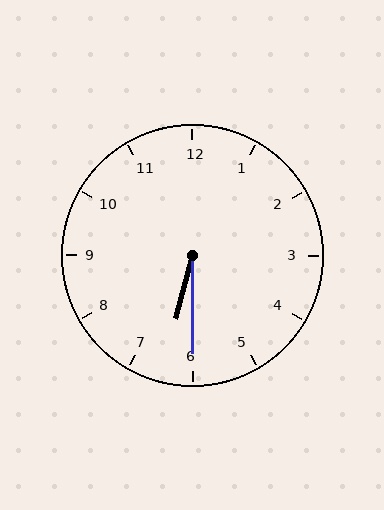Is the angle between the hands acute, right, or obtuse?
It is acute.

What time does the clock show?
6:30.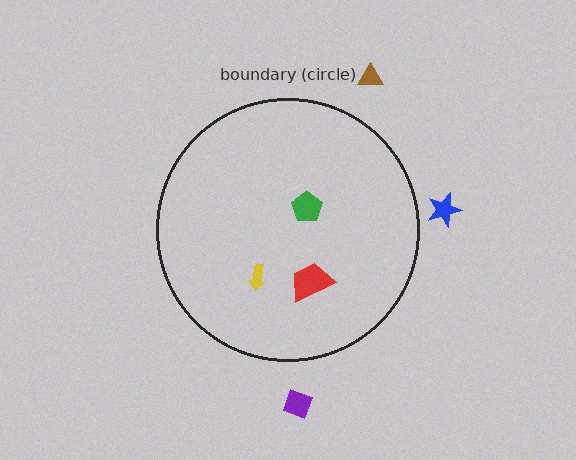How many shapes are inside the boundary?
3 inside, 3 outside.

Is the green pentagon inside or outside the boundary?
Inside.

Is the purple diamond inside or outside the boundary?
Outside.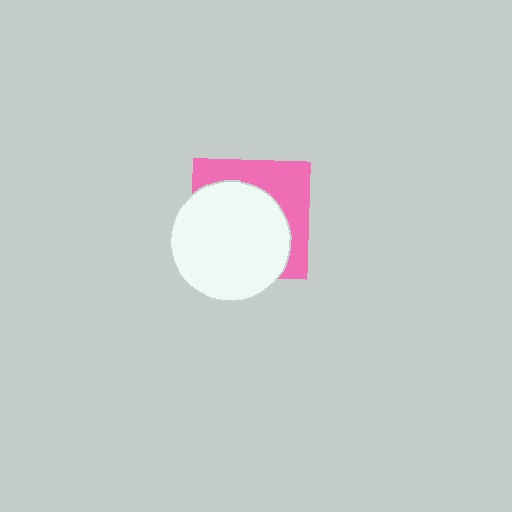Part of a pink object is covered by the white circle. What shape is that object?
It is a square.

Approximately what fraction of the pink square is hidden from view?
Roughly 62% of the pink square is hidden behind the white circle.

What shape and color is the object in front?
The object in front is a white circle.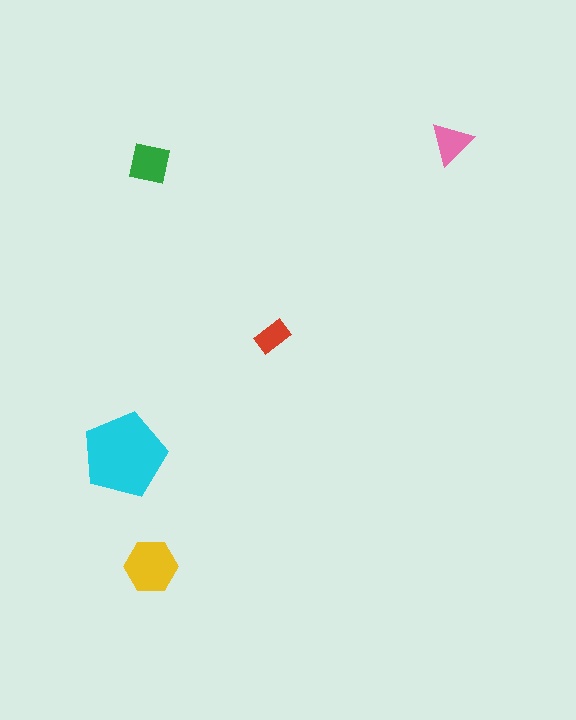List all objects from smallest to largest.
The red rectangle, the pink triangle, the green square, the yellow hexagon, the cyan pentagon.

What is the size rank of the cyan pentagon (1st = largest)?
1st.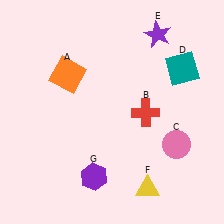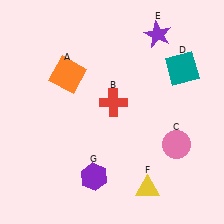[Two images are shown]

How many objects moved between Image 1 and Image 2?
1 object moved between the two images.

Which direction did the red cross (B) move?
The red cross (B) moved left.